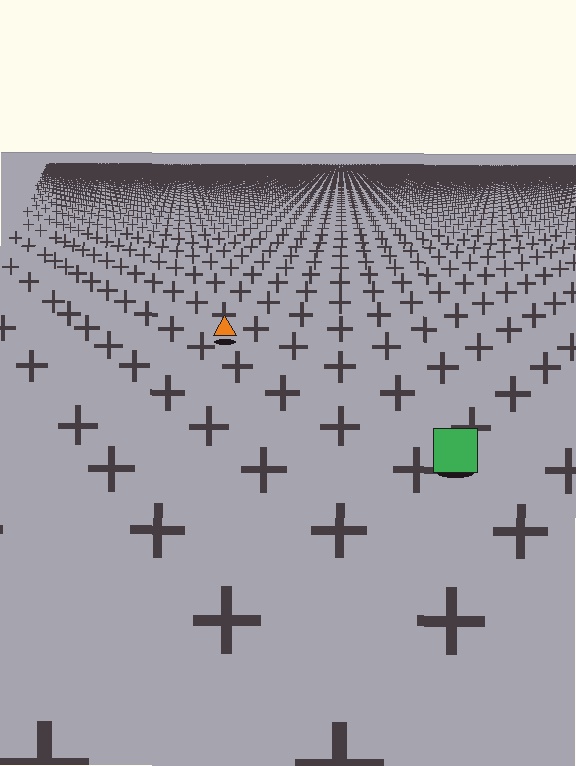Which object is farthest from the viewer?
The orange triangle is farthest from the viewer. It appears smaller and the ground texture around it is denser.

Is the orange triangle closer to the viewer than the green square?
No. The green square is closer — you can tell from the texture gradient: the ground texture is coarser near it.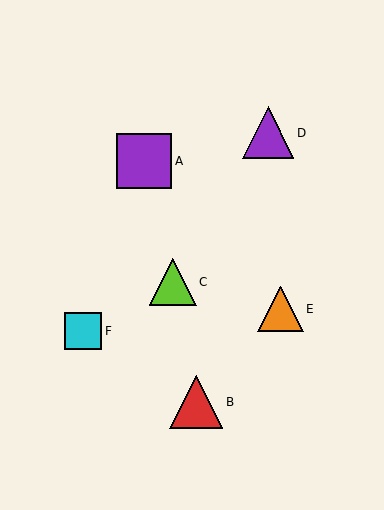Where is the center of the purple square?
The center of the purple square is at (144, 161).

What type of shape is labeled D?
Shape D is a purple triangle.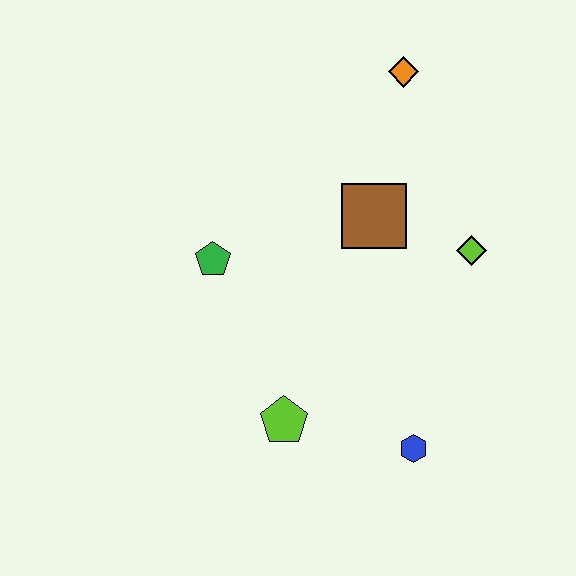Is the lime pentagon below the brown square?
Yes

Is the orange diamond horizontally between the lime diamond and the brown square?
Yes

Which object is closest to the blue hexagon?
The lime pentagon is closest to the blue hexagon.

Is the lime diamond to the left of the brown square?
No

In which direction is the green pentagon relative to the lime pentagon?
The green pentagon is above the lime pentagon.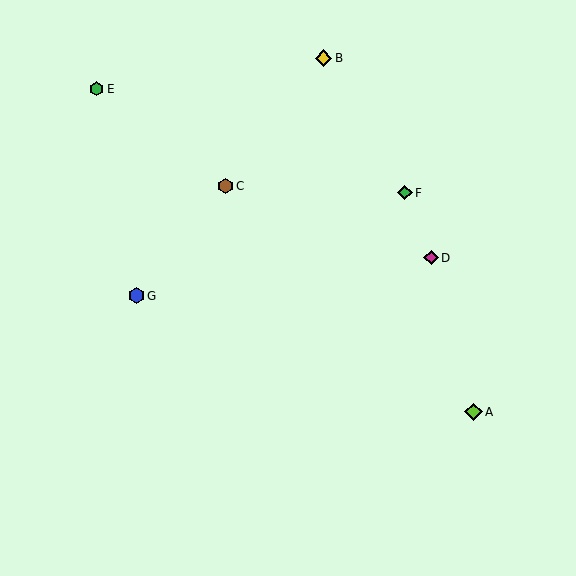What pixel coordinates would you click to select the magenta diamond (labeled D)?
Click at (431, 258) to select the magenta diamond D.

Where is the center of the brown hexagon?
The center of the brown hexagon is at (225, 186).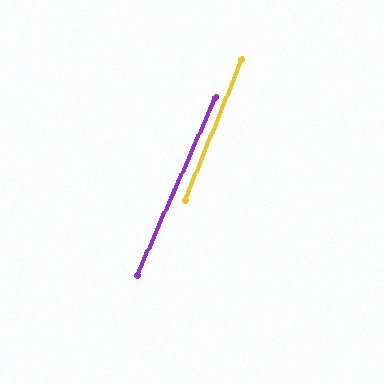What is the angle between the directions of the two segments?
Approximately 2 degrees.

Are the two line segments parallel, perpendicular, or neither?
Parallel — their directions differ by only 1.7°.